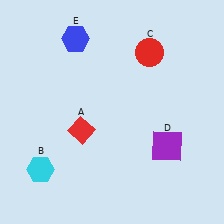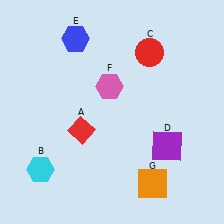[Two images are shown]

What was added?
A pink hexagon (F), an orange square (G) were added in Image 2.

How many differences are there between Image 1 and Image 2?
There are 2 differences between the two images.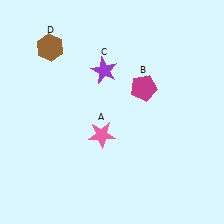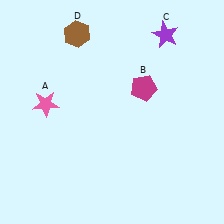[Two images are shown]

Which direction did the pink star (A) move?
The pink star (A) moved left.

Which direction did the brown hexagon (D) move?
The brown hexagon (D) moved right.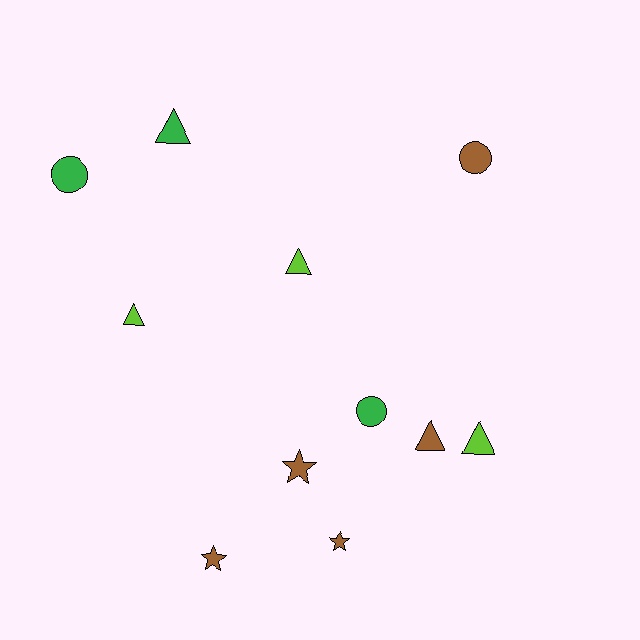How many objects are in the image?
There are 11 objects.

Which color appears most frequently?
Brown, with 5 objects.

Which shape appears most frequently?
Triangle, with 5 objects.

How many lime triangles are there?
There are 3 lime triangles.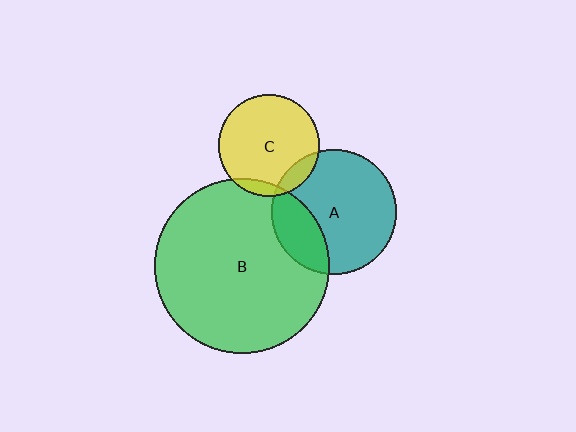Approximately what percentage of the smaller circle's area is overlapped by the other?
Approximately 25%.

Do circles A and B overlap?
Yes.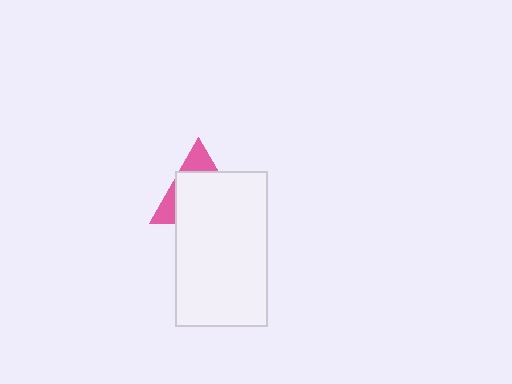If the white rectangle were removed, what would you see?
You would see the complete pink triangle.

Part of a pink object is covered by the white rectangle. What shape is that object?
It is a triangle.